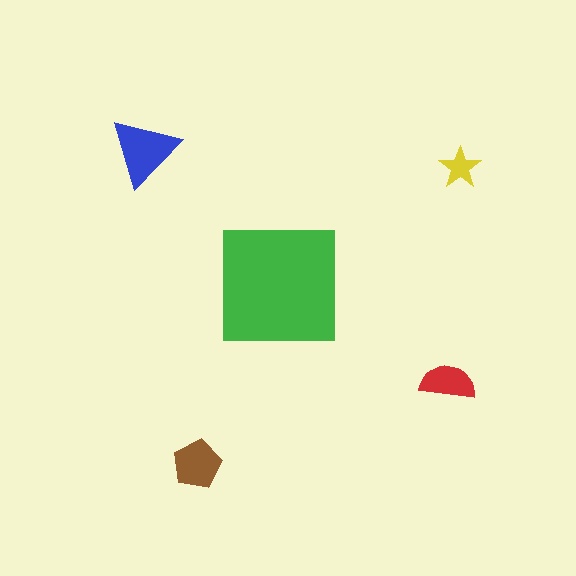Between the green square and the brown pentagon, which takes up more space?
The green square.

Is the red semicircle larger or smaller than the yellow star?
Larger.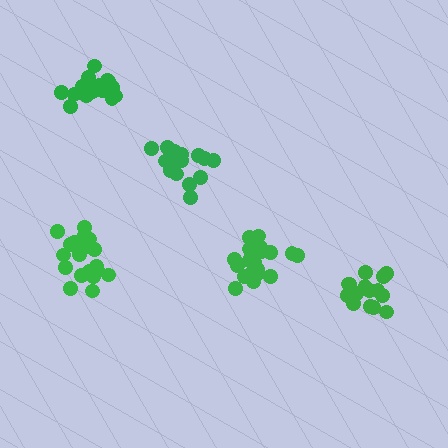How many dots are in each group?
Group 1: 21 dots, Group 2: 16 dots, Group 3: 20 dots, Group 4: 19 dots, Group 5: 16 dots (92 total).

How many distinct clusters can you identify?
There are 5 distinct clusters.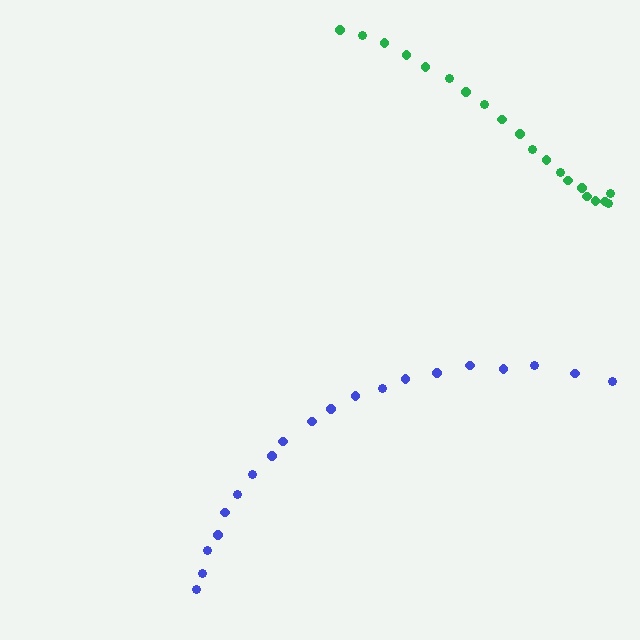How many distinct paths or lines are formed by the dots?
There are 2 distinct paths.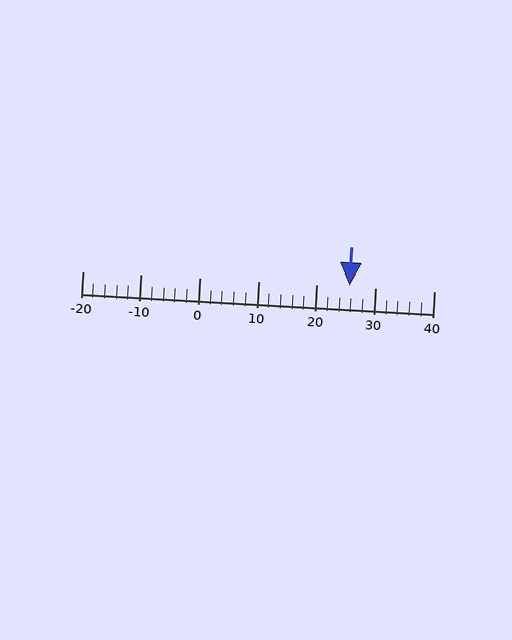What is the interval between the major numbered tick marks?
The major tick marks are spaced 10 units apart.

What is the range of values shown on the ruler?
The ruler shows values from -20 to 40.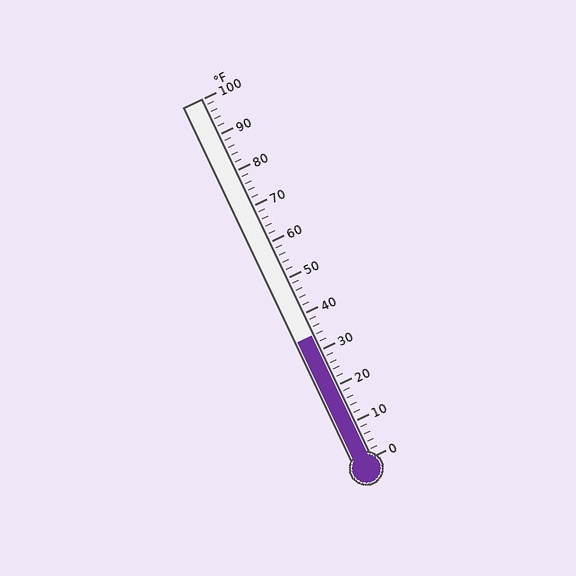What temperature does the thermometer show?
The thermometer shows approximately 34°F.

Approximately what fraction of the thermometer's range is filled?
The thermometer is filled to approximately 35% of its range.